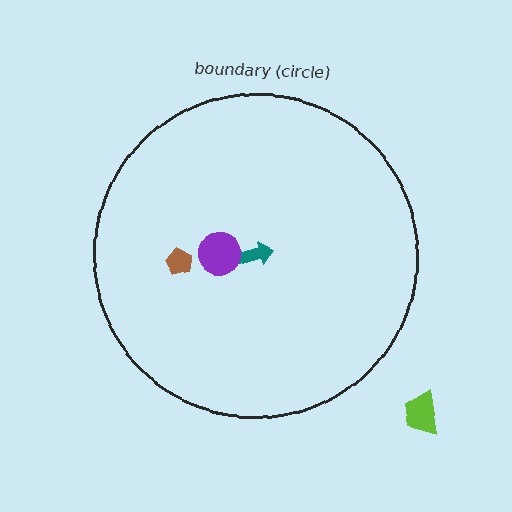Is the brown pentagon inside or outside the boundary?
Inside.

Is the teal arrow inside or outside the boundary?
Inside.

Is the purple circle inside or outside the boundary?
Inside.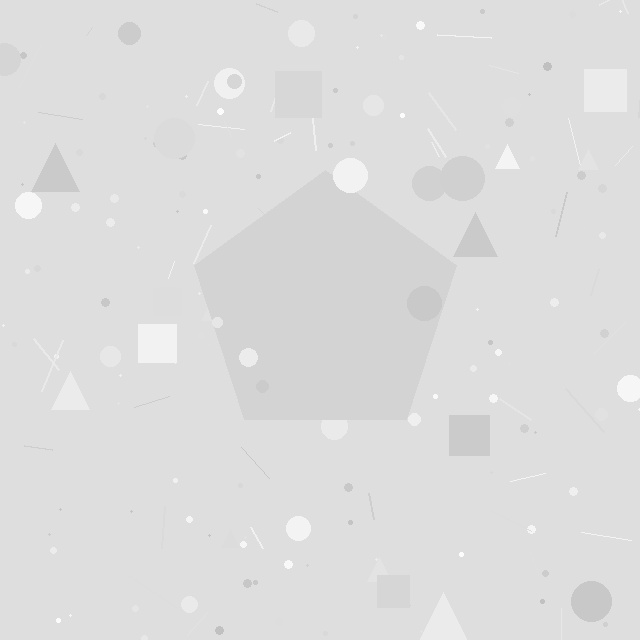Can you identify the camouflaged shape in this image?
The camouflaged shape is a pentagon.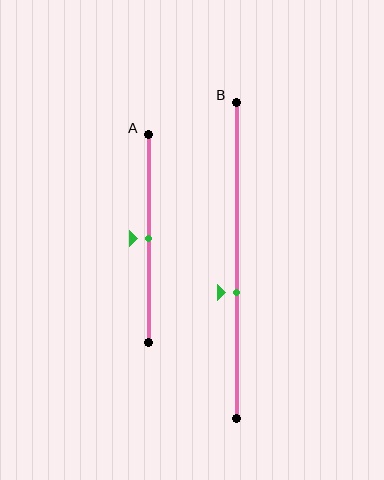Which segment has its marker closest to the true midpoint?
Segment A has its marker closest to the true midpoint.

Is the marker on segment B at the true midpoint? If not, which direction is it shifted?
No, the marker on segment B is shifted downward by about 10% of the segment length.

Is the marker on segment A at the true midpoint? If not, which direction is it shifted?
Yes, the marker on segment A is at the true midpoint.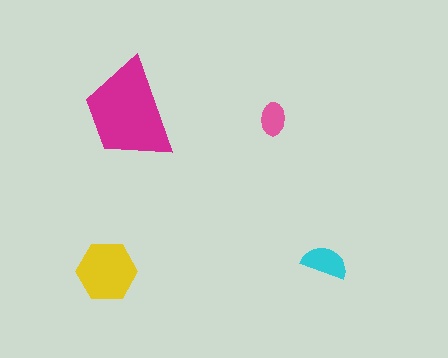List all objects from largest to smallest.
The magenta trapezoid, the yellow hexagon, the cyan semicircle, the pink ellipse.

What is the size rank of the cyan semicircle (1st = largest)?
3rd.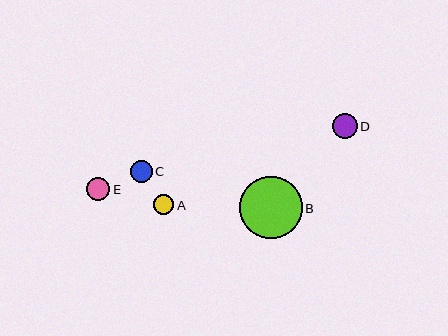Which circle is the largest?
Circle B is the largest with a size of approximately 62 pixels.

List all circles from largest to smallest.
From largest to smallest: B, D, E, C, A.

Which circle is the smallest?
Circle A is the smallest with a size of approximately 20 pixels.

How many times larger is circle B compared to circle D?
Circle B is approximately 2.5 times the size of circle D.